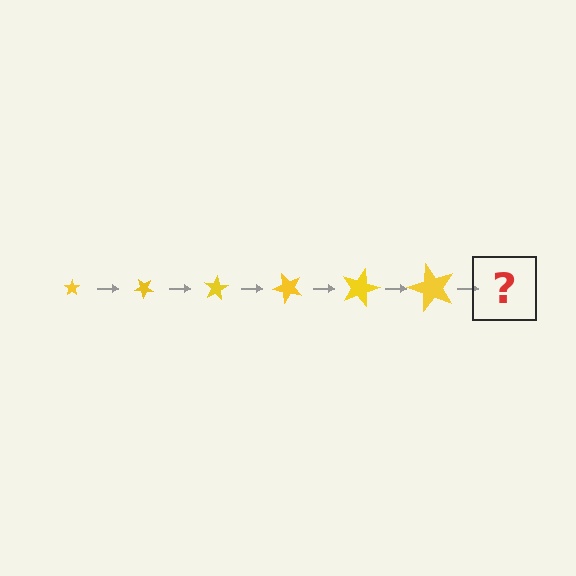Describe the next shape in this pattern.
It should be a star, larger than the previous one and rotated 240 degrees from the start.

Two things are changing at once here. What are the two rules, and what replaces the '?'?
The two rules are that the star grows larger each step and it rotates 40 degrees each step. The '?' should be a star, larger than the previous one and rotated 240 degrees from the start.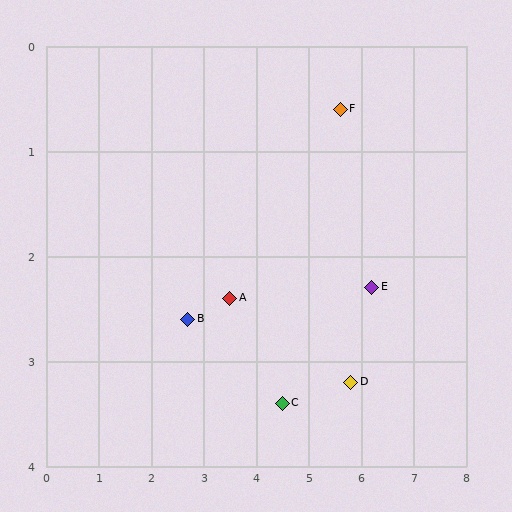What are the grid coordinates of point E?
Point E is at approximately (6.2, 2.3).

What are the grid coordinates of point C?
Point C is at approximately (4.5, 3.4).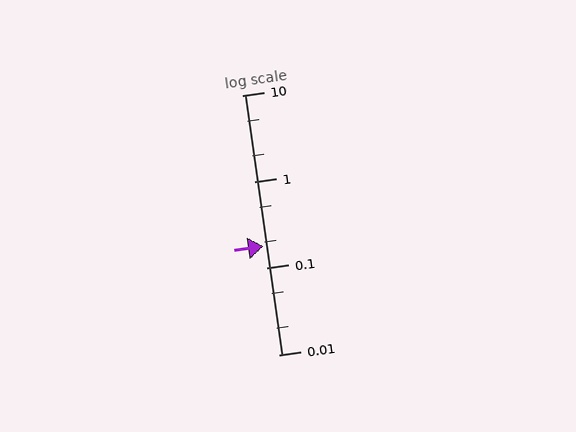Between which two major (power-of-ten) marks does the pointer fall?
The pointer is between 0.1 and 1.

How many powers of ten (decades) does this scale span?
The scale spans 3 decades, from 0.01 to 10.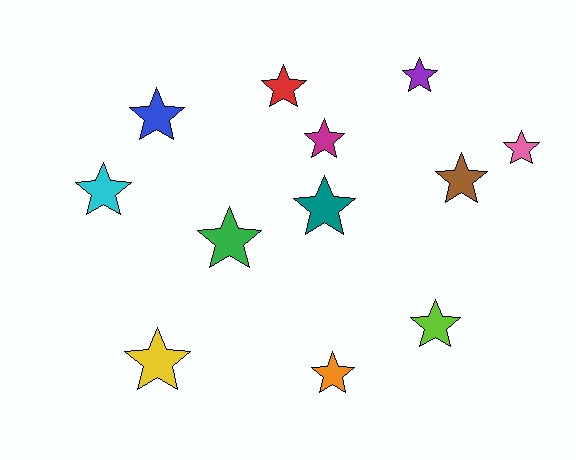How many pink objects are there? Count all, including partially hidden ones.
There is 1 pink object.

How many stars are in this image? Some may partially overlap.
There are 12 stars.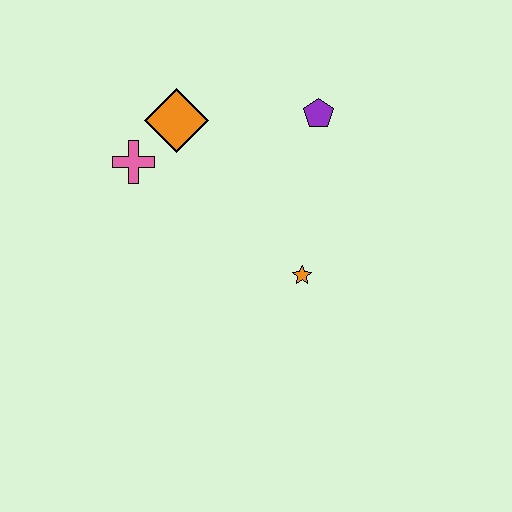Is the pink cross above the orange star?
Yes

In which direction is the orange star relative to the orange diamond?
The orange star is below the orange diamond.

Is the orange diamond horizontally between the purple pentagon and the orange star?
No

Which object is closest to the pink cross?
The orange diamond is closest to the pink cross.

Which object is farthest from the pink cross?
The orange star is farthest from the pink cross.